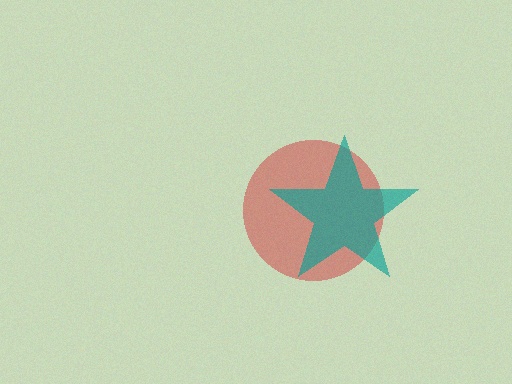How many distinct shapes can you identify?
There are 2 distinct shapes: a red circle, a teal star.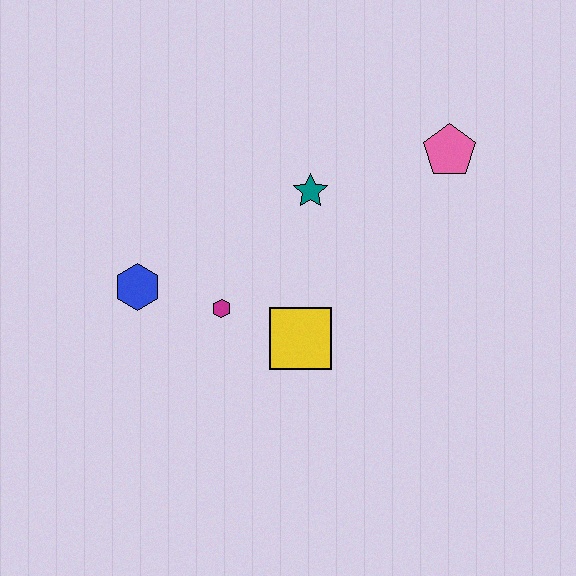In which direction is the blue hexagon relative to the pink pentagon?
The blue hexagon is to the left of the pink pentagon.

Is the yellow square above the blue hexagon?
No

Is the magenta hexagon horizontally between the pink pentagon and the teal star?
No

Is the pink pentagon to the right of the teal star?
Yes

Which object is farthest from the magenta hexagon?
The pink pentagon is farthest from the magenta hexagon.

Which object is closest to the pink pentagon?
The teal star is closest to the pink pentagon.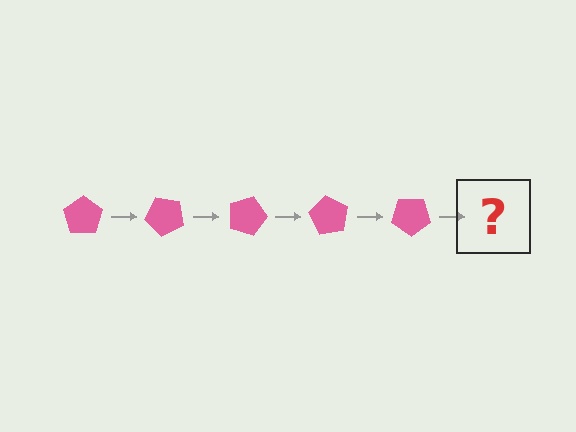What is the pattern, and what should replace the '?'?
The pattern is that the pentagon rotates 45 degrees each step. The '?' should be a pink pentagon rotated 225 degrees.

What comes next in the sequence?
The next element should be a pink pentagon rotated 225 degrees.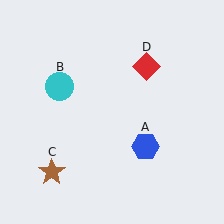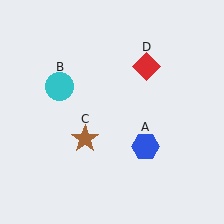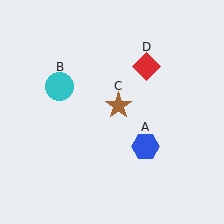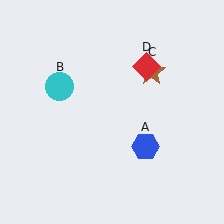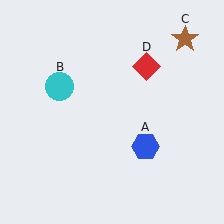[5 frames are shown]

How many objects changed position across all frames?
1 object changed position: brown star (object C).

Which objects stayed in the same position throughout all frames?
Blue hexagon (object A) and cyan circle (object B) and red diamond (object D) remained stationary.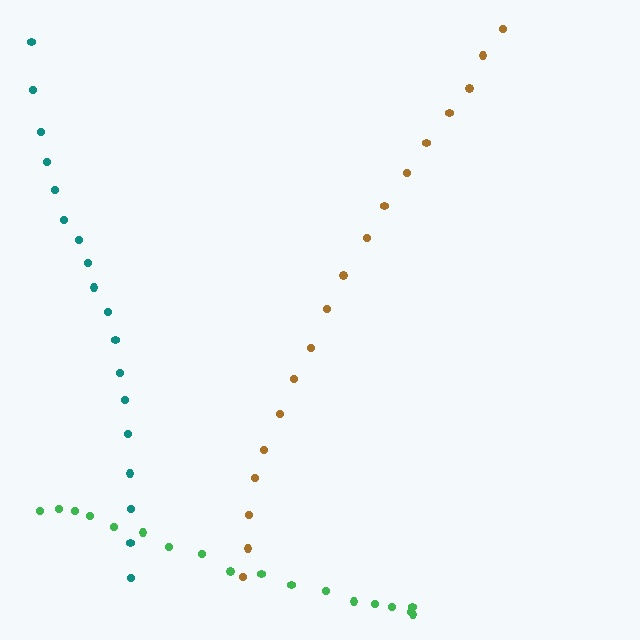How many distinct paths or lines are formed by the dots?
There are 3 distinct paths.